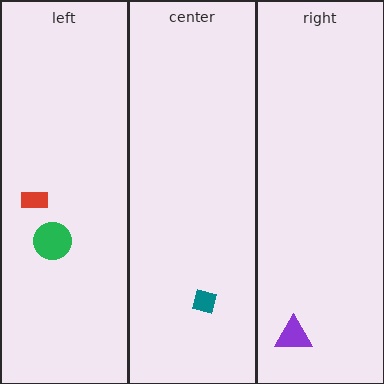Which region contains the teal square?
The center region.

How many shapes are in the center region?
1.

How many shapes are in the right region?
1.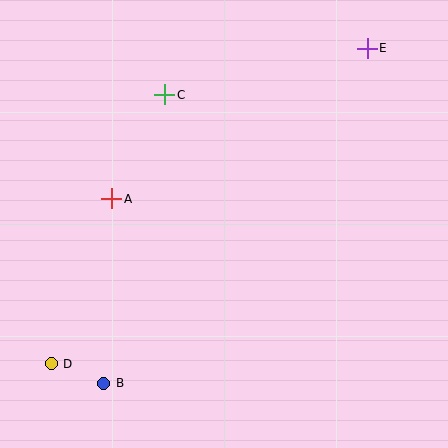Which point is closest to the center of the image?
Point A at (112, 199) is closest to the center.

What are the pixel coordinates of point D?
Point D is at (51, 364).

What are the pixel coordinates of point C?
Point C is at (165, 95).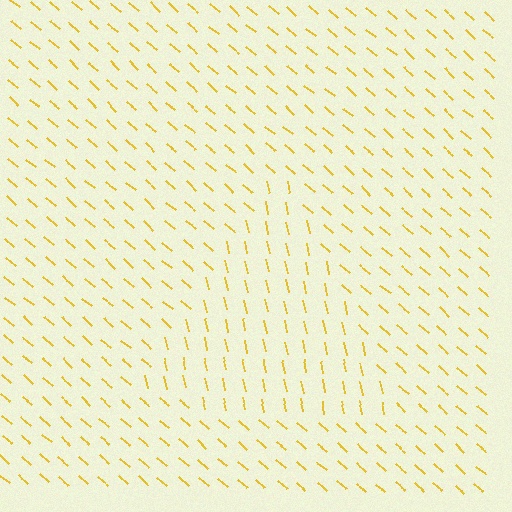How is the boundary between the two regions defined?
The boundary is defined purely by a change in line orientation (approximately 38 degrees difference). All lines are the same color and thickness.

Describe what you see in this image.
The image is filled with small yellow line segments. A triangle region in the image has lines oriented differently from the surrounding lines, creating a visible texture boundary.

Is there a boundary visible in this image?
Yes, there is a texture boundary formed by a change in line orientation.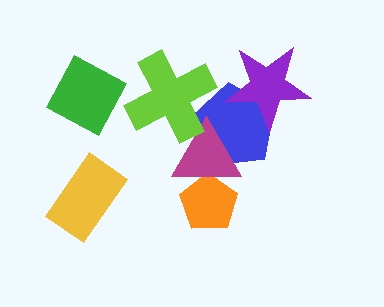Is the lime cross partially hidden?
No, no other shape covers it.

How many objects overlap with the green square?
0 objects overlap with the green square.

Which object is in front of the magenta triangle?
The lime cross is in front of the magenta triangle.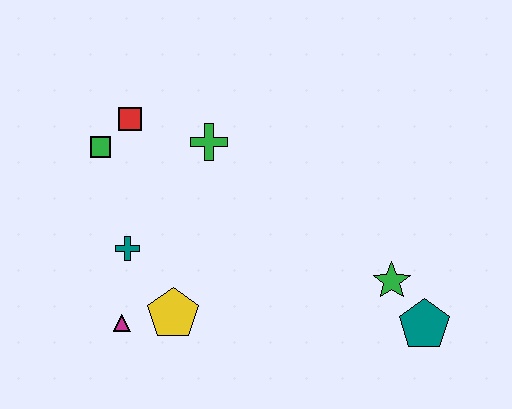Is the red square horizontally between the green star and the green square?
Yes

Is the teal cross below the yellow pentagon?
No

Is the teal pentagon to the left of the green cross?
No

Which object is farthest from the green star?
The green square is farthest from the green star.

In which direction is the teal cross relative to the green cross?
The teal cross is below the green cross.